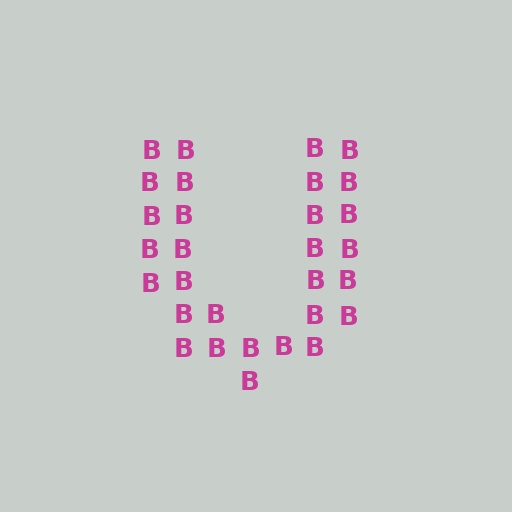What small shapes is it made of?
It is made of small letter B's.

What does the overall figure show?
The overall figure shows the letter U.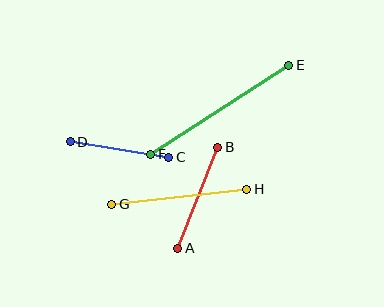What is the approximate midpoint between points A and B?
The midpoint is at approximately (198, 198) pixels.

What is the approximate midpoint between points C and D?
The midpoint is at approximately (119, 149) pixels.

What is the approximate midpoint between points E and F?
The midpoint is at approximately (220, 110) pixels.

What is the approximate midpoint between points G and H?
The midpoint is at approximately (179, 197) pixels.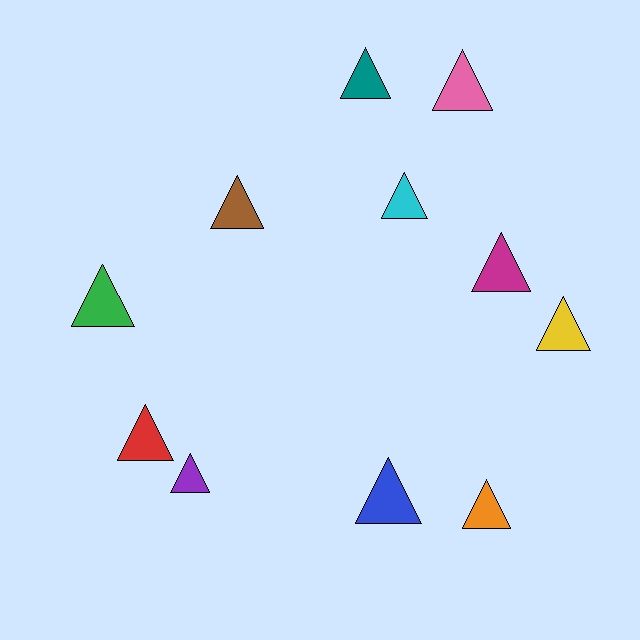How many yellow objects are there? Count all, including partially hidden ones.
There is 1 yellow object.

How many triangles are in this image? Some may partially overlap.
There are 11 triangles.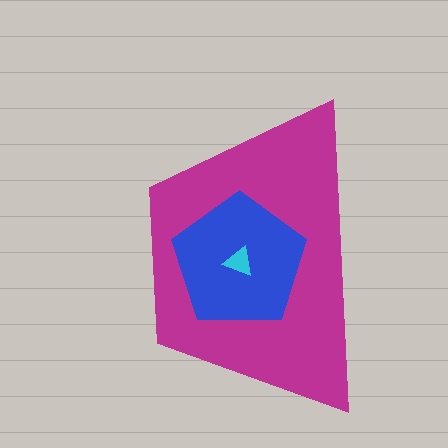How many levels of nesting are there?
3.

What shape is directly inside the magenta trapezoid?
The blue pentagon.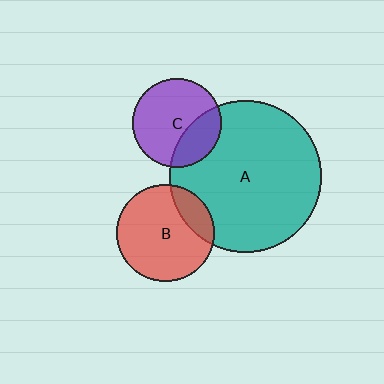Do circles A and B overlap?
Yes.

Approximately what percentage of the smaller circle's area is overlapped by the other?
Approximately 20%.